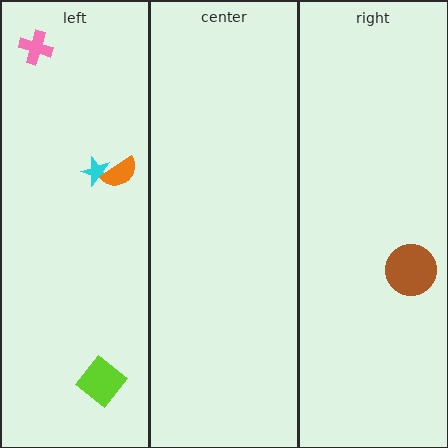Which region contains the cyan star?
The left region.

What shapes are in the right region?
The brown circle.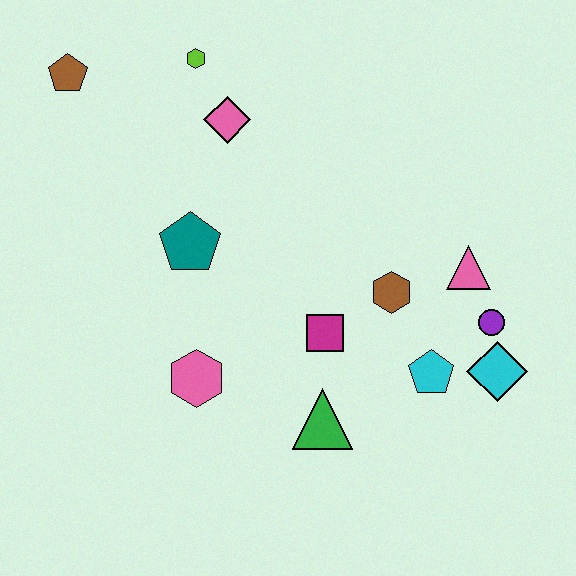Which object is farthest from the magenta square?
The brown pentagon is farthest from the magenta square.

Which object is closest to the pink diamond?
The lime hexagon is closest to the pink diamond.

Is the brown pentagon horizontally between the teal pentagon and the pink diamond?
No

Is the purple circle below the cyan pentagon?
No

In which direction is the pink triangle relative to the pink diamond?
The pink triangle is to the right of the pink diamond.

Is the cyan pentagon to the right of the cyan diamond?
No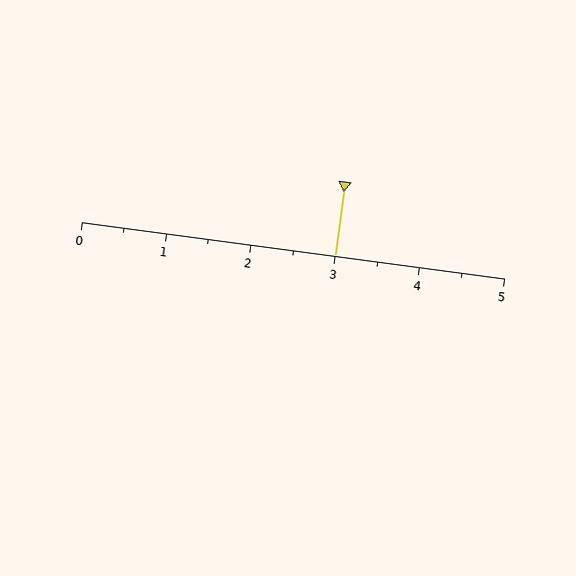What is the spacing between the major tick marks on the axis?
The major ticks are spaced 1 apart.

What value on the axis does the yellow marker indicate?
The marker indicates approximately 3.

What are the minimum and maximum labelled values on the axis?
The axis runs from 0 to 5.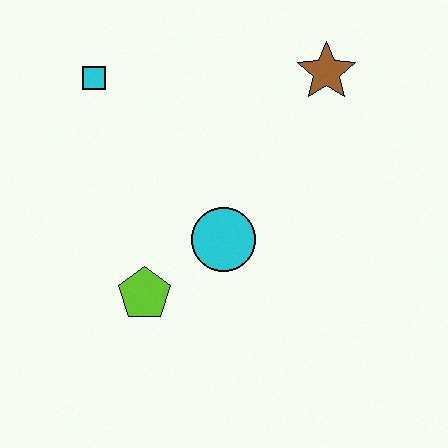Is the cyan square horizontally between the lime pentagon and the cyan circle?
No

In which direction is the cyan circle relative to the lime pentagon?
The cyan circle is to the right of the lime pentagon.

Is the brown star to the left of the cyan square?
No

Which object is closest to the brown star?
The cyan circle is closest to the brown star.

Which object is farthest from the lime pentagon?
The brown star is farthest from the lime pentagon.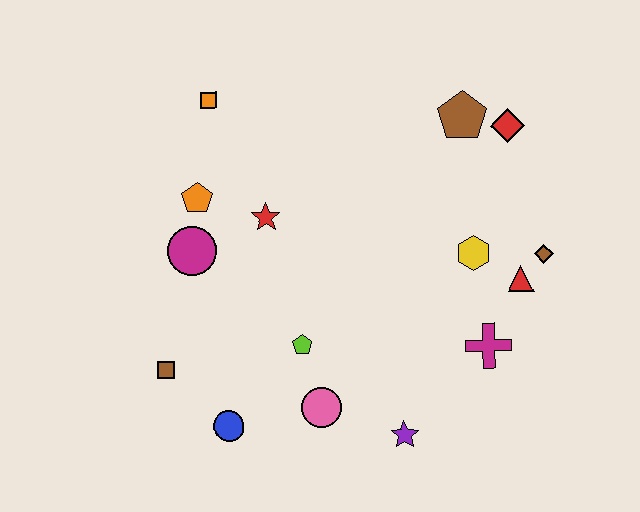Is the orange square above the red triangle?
Yes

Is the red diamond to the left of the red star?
No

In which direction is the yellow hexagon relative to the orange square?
The yellow hexagon is to the right of the orange square.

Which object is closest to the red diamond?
The brown pentagon is closest to the red diamond.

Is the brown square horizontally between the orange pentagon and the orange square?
No